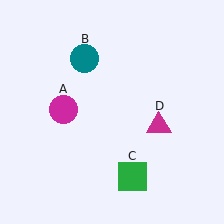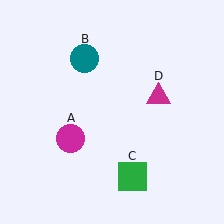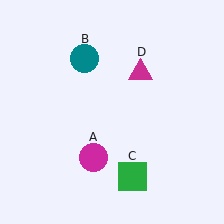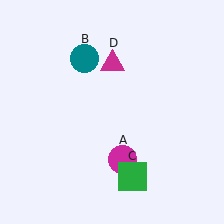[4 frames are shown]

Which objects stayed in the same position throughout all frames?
Teal circle (object B) and green square (object C) remained stationary.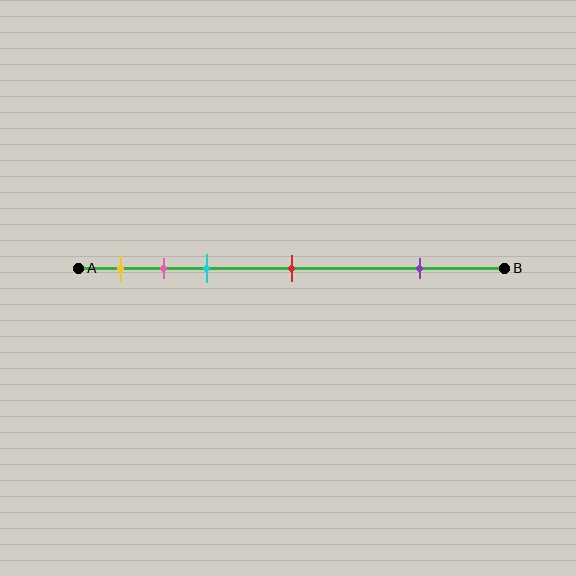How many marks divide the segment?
There are 5 marks dividing the segment.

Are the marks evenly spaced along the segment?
No, the marks are not evenly spaced.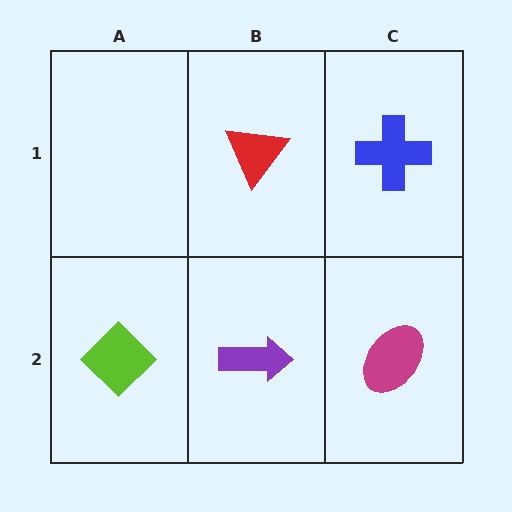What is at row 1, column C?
A blue cross.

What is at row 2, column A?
A lime diamond.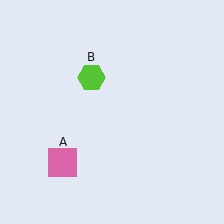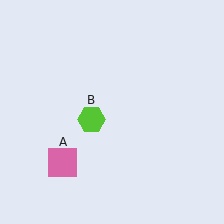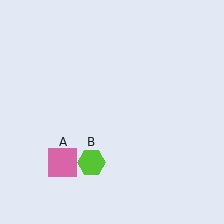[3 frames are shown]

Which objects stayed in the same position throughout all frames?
Pink square (object A) remained stationary.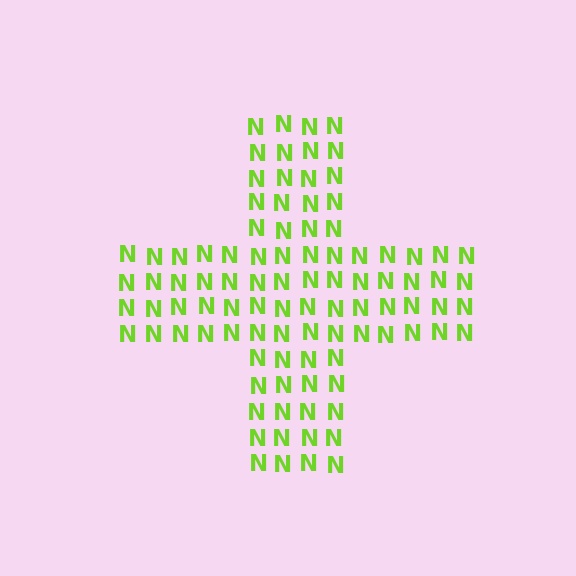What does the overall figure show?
The overall figure shows a cross.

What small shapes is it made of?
It is made of small letter N's.